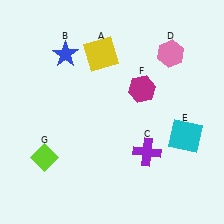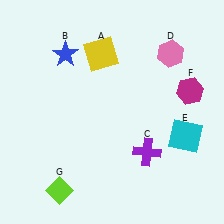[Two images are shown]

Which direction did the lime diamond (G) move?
The lime diamond (G) moved down.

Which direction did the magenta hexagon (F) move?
The magenta hexagon (F) moved right.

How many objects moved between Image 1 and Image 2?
2 objects moved between the two images.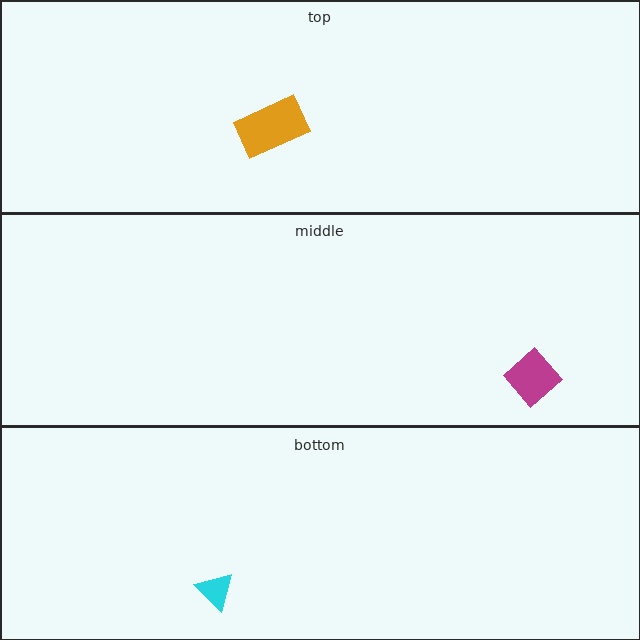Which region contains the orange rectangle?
The top region.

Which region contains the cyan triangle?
The bottom region.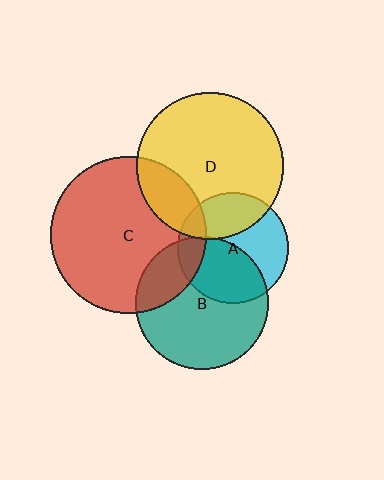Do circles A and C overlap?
Yes.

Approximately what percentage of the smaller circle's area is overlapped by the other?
Approximately 15%.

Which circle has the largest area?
Circle C (red).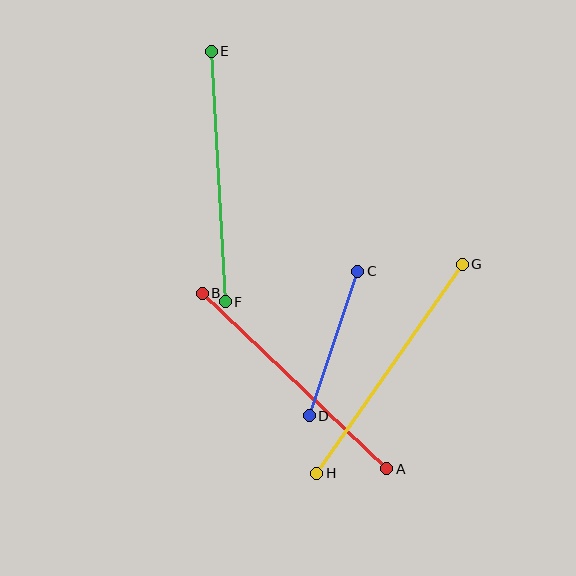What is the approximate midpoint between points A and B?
The midpoint is at approximately (295, 381) pixels.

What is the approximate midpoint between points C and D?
The midpoint is at approximately (334, 344) pixels.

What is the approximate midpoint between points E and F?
The midpoint is at approximately (218, 176) pixels.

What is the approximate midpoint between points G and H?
The midpoint is at approximately (390, 369) pixels.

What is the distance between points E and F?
The distance is approximately 251 pixels.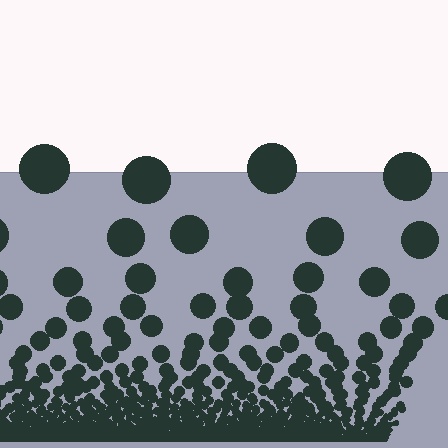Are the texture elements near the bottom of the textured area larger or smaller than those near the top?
Smaller. The gradient is inverted — elements near the bottom are smaller and denser.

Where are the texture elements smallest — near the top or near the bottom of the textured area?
Near the bottom.